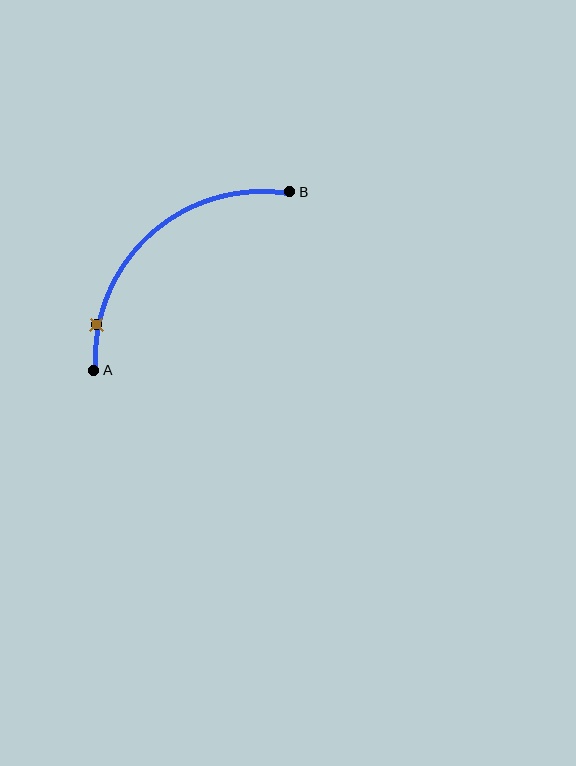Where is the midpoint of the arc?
The arc midpoint is the point on the curve farthest from the straight line joining A and B. It sits above and to the left of that line.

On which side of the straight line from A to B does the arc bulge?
The arc bulges above and to the left of the straight line connecting A and B.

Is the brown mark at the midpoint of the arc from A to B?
No. The brown mark lies on the arc but is closer to endpoint A. The arc midpoint would be at the point on the curve equidistant along the arc from both A and B.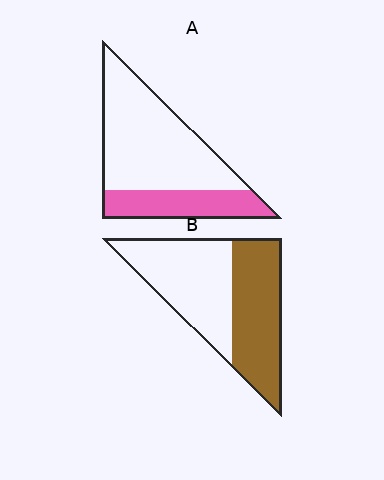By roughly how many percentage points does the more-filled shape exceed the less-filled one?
By roughly 20 percentage points (B over A).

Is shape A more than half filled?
No.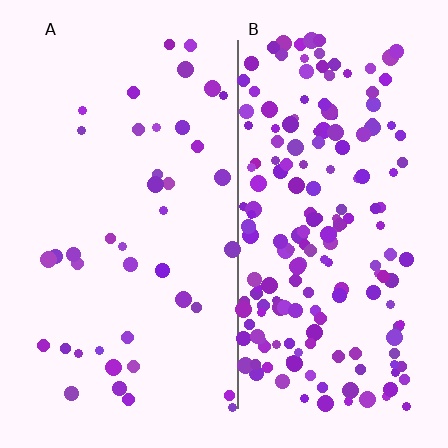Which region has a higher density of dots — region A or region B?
B (the right).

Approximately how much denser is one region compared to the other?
Approximately 4.4× — region B over region A.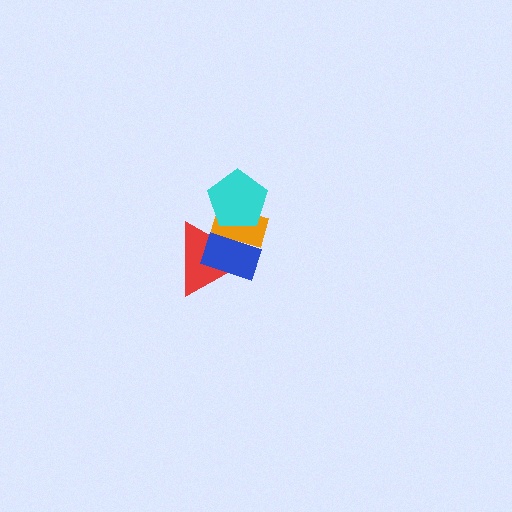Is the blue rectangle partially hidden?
No, no other shape covers it.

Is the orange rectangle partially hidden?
Yes, it is partially covered by another shape.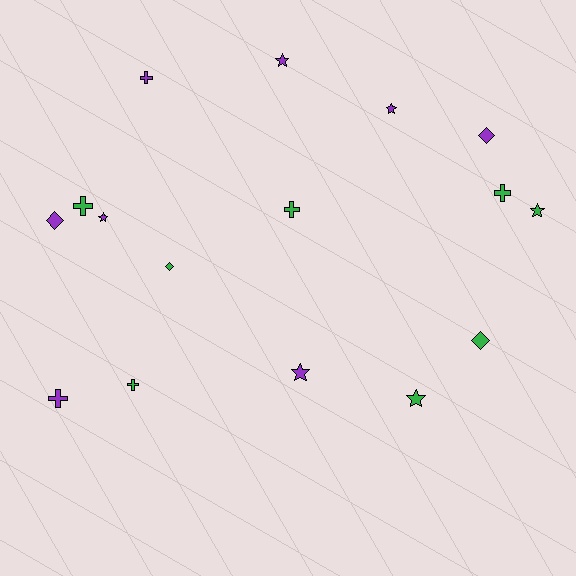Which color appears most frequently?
Green, with 8 objects.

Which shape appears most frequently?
Cross, with 6 objects.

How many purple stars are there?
There are 4 purple stars.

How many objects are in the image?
There are 16 objects.